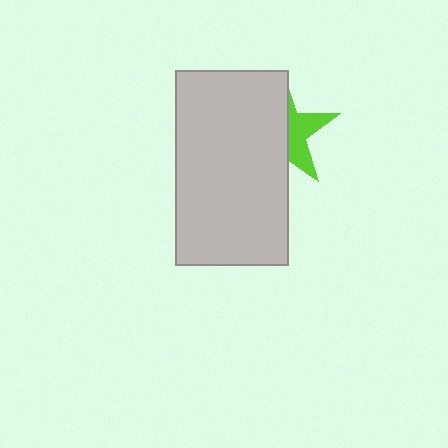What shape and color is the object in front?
The object in front is a light gray rectangle.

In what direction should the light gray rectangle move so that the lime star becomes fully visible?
The light gray rectangle should move left. That is the shortest direction to clear the overlap and leave the lime star fully visible.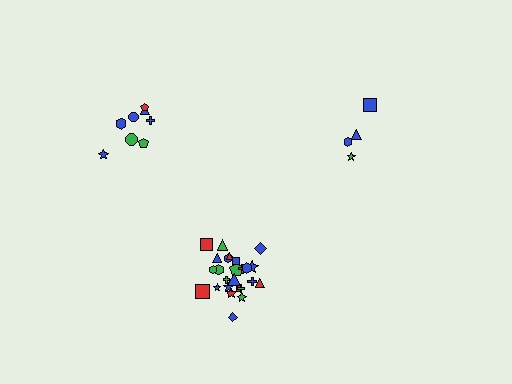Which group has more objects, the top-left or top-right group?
The top-left group.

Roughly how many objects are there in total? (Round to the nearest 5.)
Roughly 35 objects in total.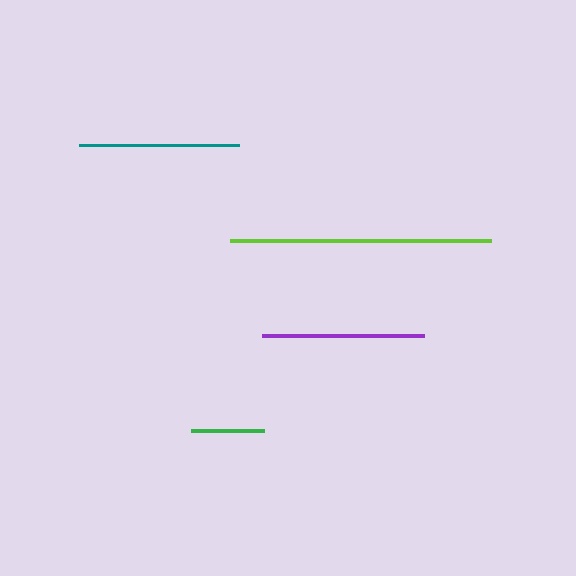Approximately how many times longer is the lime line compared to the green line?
The lime line is approximately 3.6 times the length of the green line.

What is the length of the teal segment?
The teal segment is approximately 160 pixels long.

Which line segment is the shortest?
The green line is the shortest at approximately 73 pixels.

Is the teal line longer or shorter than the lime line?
The lime line is longer than the teal line.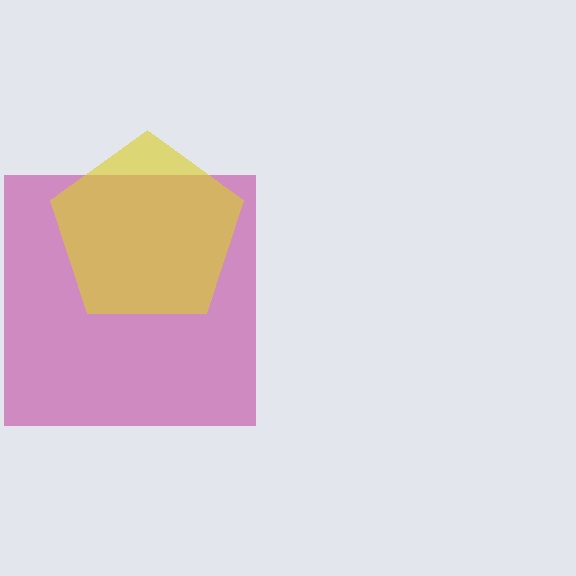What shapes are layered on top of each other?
The layered shapes are: a magenta square, a yellow pentagon.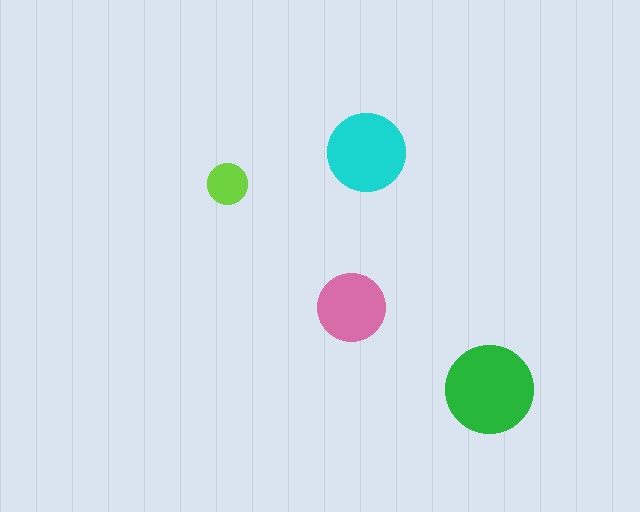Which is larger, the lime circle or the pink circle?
The pink one.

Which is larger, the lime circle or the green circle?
The green one.